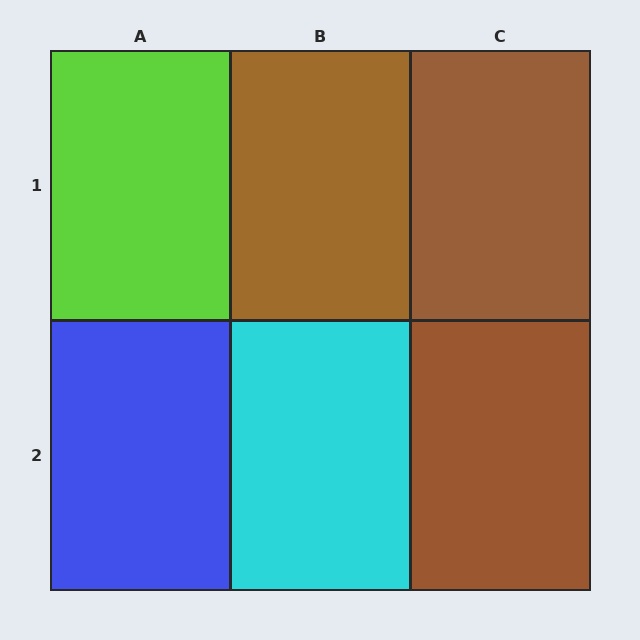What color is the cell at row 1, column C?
Brown.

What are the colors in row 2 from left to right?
Blue, cyan, brown.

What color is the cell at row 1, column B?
Brown.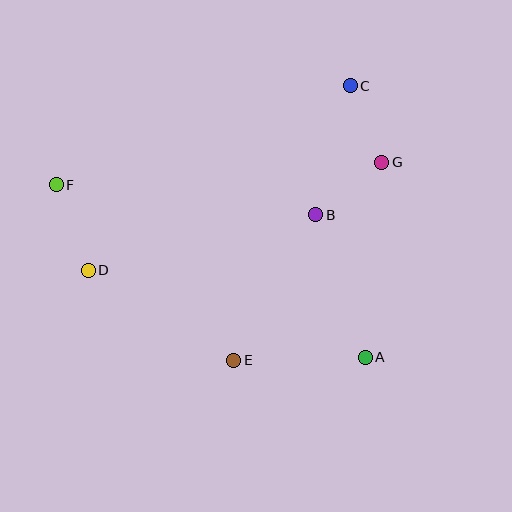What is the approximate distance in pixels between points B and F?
The distance between B and F is approximately 261 pixels.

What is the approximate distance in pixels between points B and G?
The distance between B and G is approximately 84 pixels.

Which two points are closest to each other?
Points C and G are closest to each other.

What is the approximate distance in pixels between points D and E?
The distance between D and E is approximately 171 pixels.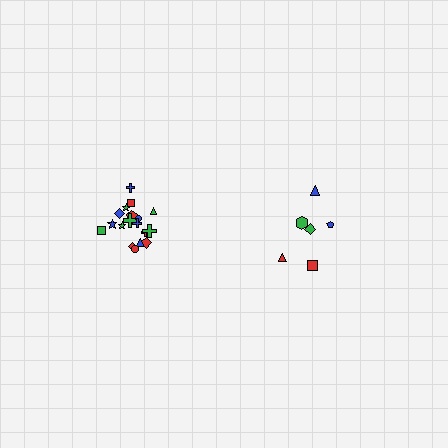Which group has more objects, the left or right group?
The left group.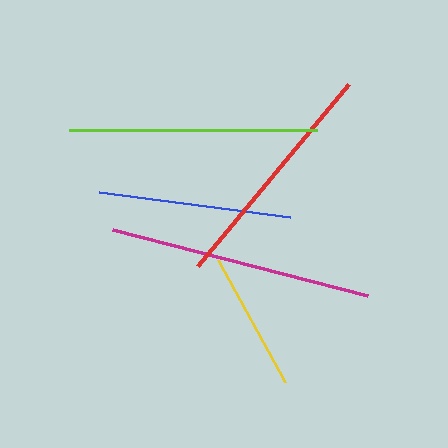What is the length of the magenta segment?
The magenta segment is approximately 264 pixels long.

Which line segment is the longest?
The magenta line is the longest at approximately 264 pixels.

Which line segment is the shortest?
The yellow line is the shortest at approximately 139 pixels.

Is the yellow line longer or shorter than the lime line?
The lime line is longer than the yellow line.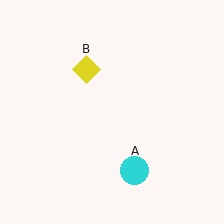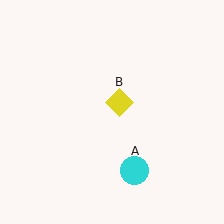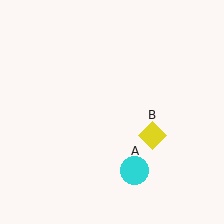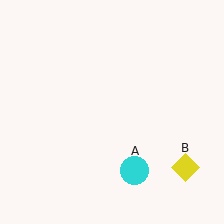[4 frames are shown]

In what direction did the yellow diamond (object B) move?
The yellow diamond (object B) moved down and to the right.